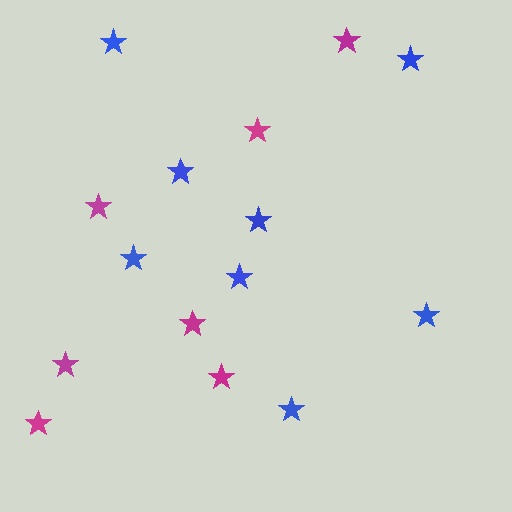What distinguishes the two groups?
There are 2 groups: one group of magenta stars (7) and one group of blue stars (8).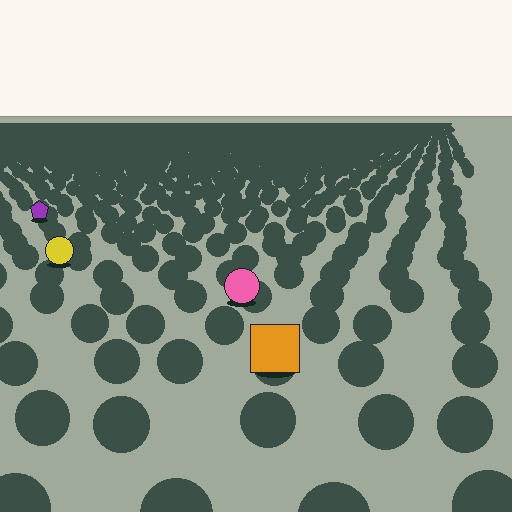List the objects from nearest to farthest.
From nearest to farthest: the orange square, the pink circle, the yellow circle, the purple pentagon.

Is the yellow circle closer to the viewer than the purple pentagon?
Yes. The yellow circle is closer — you can tell from the texture gradient: the ground texture is coarser near it.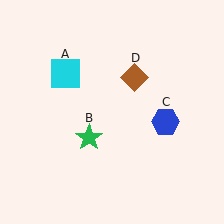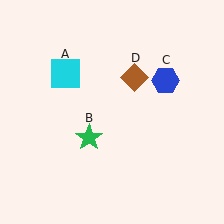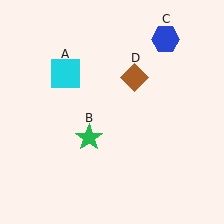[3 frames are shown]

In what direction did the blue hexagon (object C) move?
The blue hexagon (object C) moved up.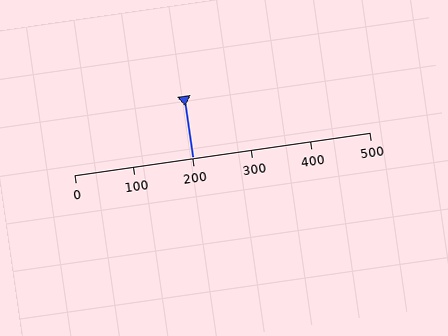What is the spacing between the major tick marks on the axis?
The major ticks are spaced 100 apart.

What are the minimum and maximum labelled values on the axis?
The axis runs from 0 to 500.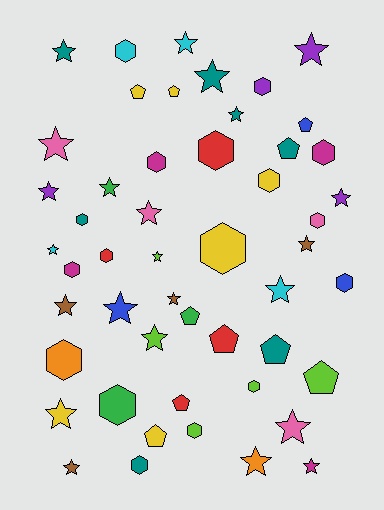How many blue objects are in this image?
There are 3 blue objects.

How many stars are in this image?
There are 23 stars.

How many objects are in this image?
There are 50 objects.